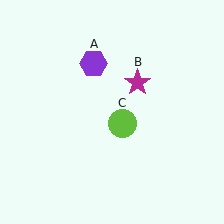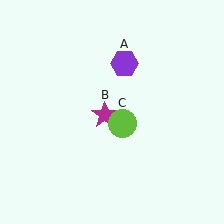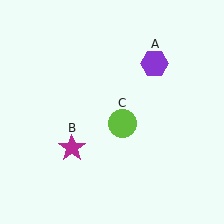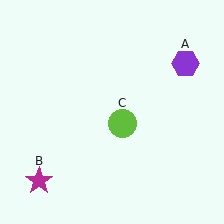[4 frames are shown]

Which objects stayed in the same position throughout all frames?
Lime circle (object C) remained stationary.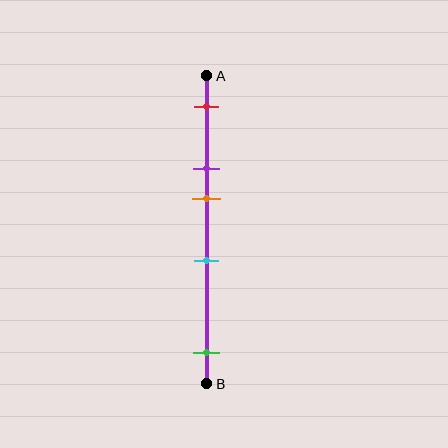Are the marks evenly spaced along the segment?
No, the marks are not evenly spaced.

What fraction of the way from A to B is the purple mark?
The purple mark is approximately 30% (0.3) of the way from A to B.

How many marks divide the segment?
There are 5 marks dividing the segment.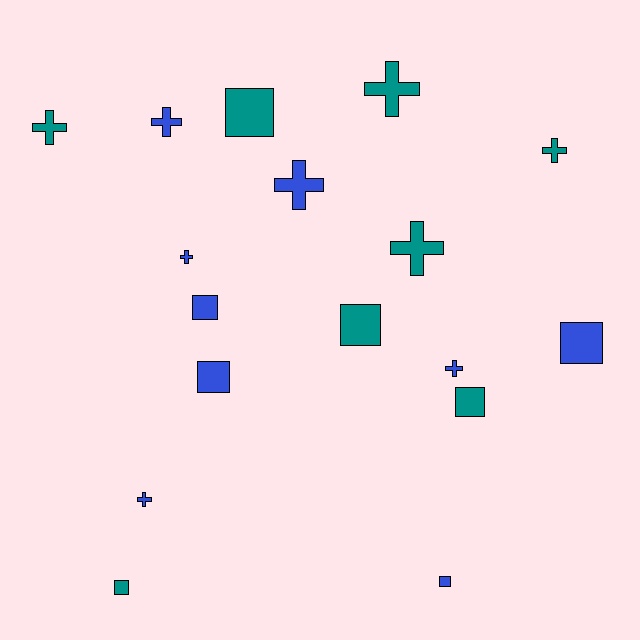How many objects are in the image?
There are 17 objects.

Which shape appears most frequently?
Cross, with 9 objects.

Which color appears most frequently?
Blue, with 9 objects.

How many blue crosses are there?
There are 5 blue crosses.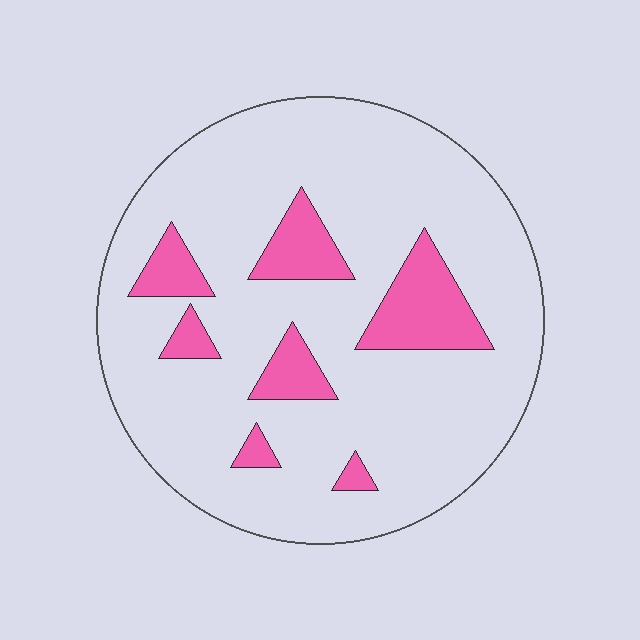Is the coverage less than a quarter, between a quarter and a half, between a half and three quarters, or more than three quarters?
Less than a quarter.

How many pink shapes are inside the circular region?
7.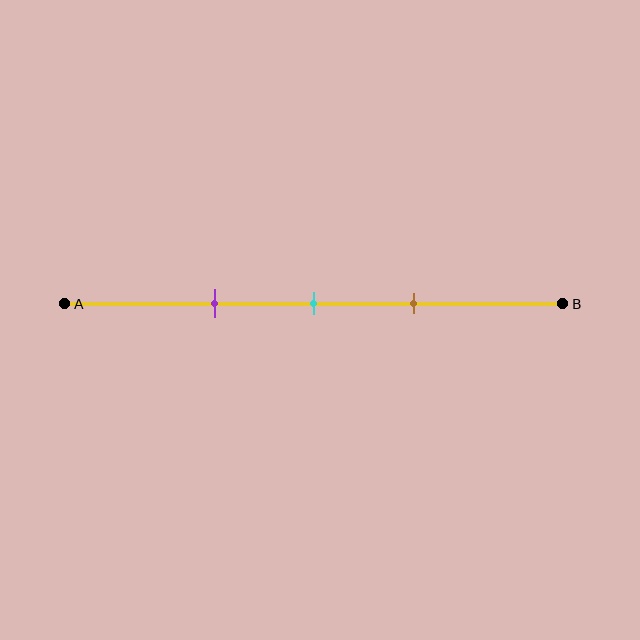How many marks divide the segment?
There are 3 marks dividing the segment.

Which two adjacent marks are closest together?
The cyan and brown marks are the closest adjacent pair.